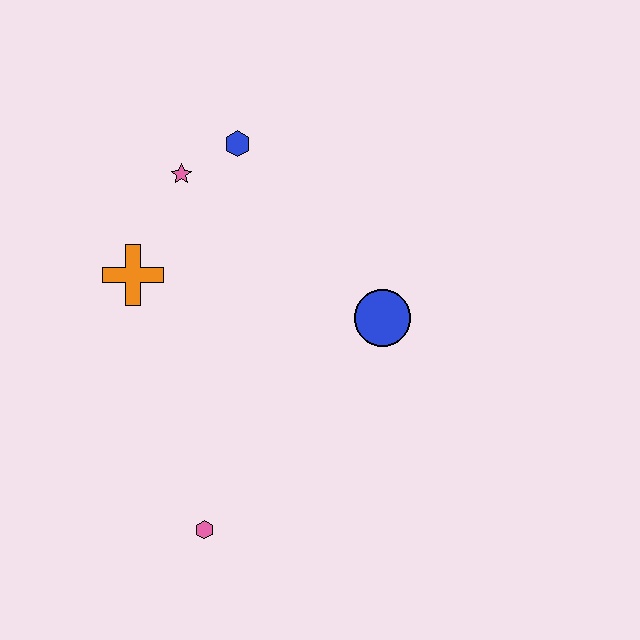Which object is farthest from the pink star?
The pink hexagon is farthest from the pink star.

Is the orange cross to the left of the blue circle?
Yes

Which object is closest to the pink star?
The blue hexagon is closest to the pink star.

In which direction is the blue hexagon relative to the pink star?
The blue hexagon is to the right of the pink star.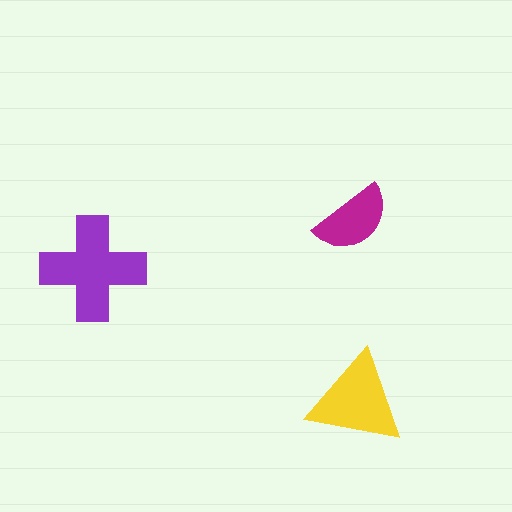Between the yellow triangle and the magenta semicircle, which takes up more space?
The yellow triangle.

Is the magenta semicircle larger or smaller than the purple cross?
Smaller.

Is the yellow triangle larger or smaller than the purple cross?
Smaller.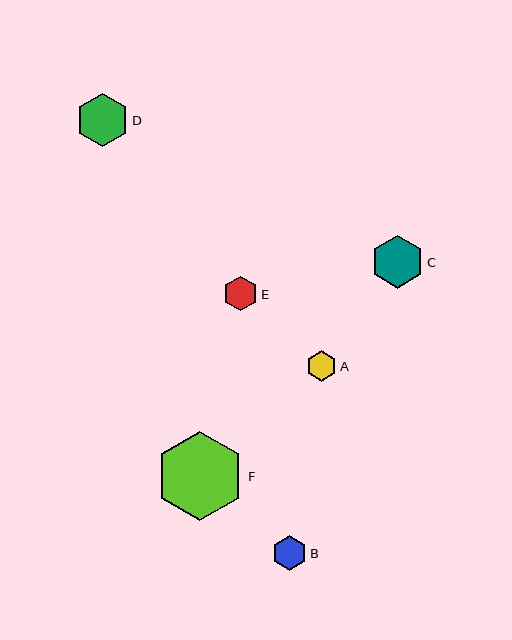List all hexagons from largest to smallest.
From largest to smallest: F, C, D, B, E, A.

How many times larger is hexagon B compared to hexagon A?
Hexagon B is approximately 1.1 times the size of hexagon A.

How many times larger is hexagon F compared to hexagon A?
Hexagon F is approximately 2.9 times the size of hexagon A.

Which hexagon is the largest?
Hexagon F is the largest with a size of approximately 90 pixels.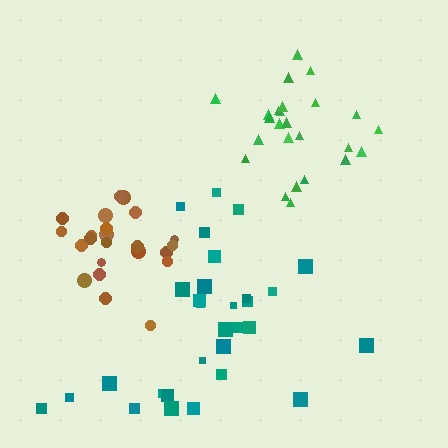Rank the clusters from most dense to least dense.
brown, green, teal.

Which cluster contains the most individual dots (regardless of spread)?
Teal (31).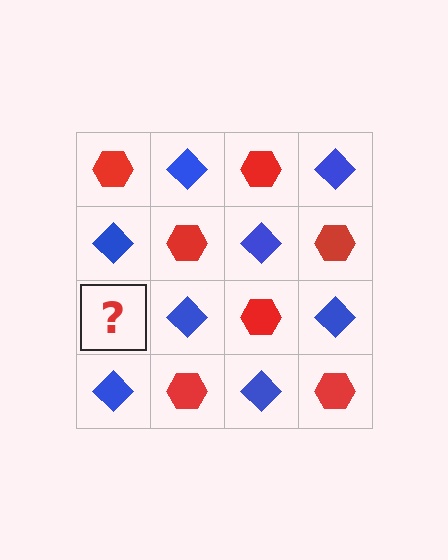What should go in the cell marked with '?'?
The missing cell should contain a red hexagon.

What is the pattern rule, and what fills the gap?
The rule is that it alternates red hexagon and blue diamond in a checkerboard pattern. The gap should be filled with a red hexagon.